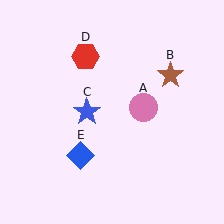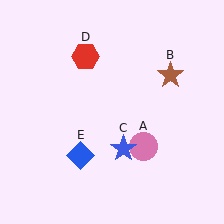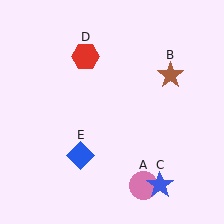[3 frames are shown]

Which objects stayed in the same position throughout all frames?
Brown star (object B) and red hexagon (object D) and blue diamond (object E) remained stationary.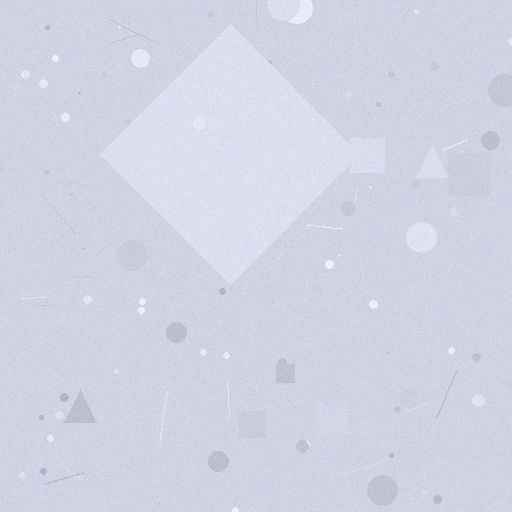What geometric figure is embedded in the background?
A diamond is embedded in the background.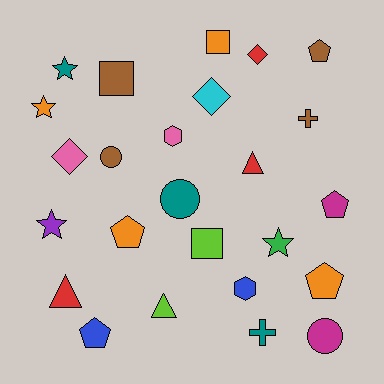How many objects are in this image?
There are 25 objects.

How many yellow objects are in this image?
There are no yellow objects.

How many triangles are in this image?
There are 3 triangles.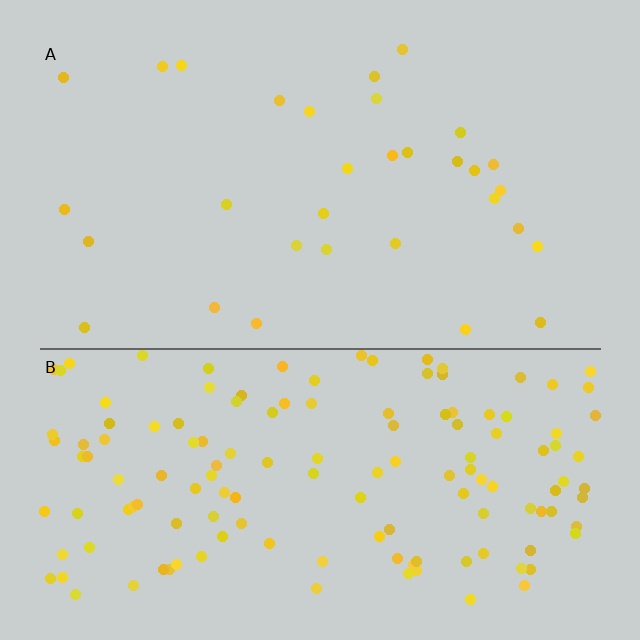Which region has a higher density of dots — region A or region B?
B (the bottom).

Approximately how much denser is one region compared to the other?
Approximately 4.5× — region B over region A.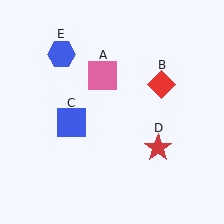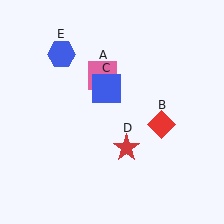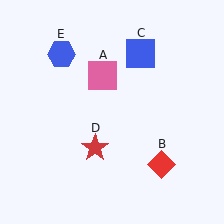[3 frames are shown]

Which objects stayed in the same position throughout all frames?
Pink square (object A) and blue hexagon (object E) remained stationary.